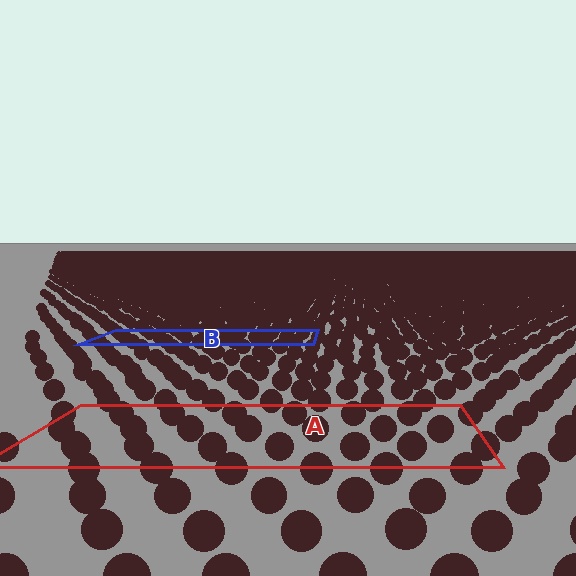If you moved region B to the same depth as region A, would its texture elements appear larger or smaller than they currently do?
They would appear larger. At a closer depth, the same texture elements are projected at a bigger on-screen size.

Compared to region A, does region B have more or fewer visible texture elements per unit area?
Region B has more texture elements per unit area — they are packed more densely because it is farther away.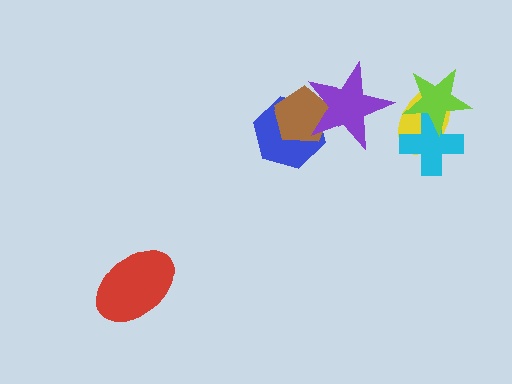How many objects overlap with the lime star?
2 objects overlap with the lime star.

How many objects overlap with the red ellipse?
0 objects overlap with the red ellipse.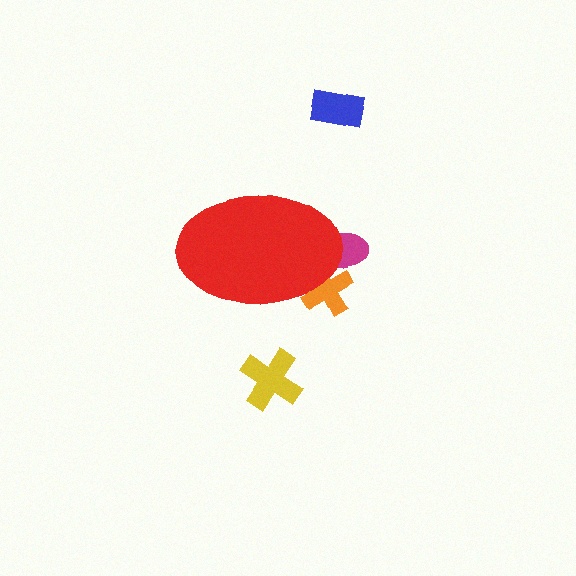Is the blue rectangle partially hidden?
No, the blue rectangle is fully visible.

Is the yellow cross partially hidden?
No, the yellow cross is fully visible.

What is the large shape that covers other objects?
A red ellipse.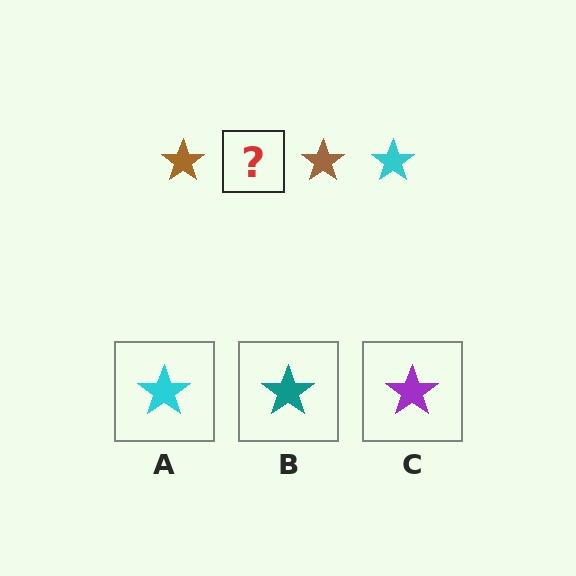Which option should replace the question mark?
Option A.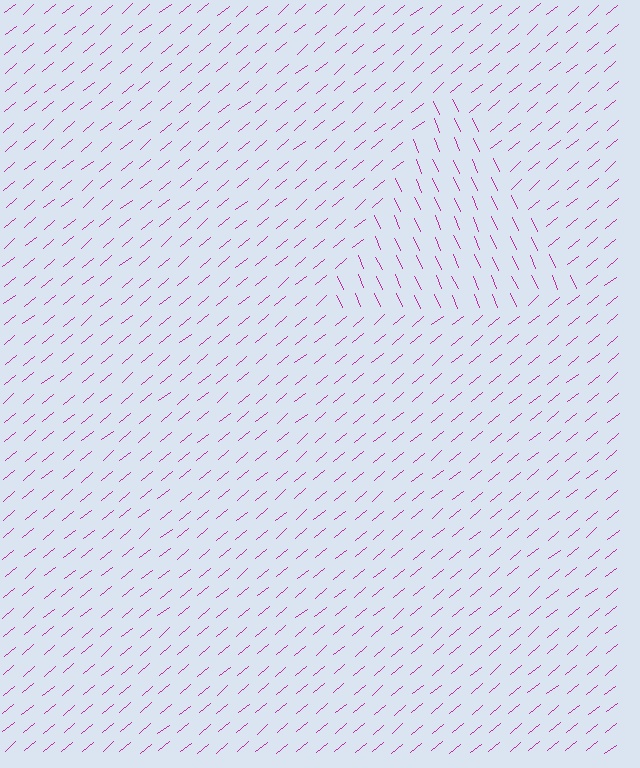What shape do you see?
I see a triangle.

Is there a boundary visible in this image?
Yes, there is a texture boundary formed by a change in line orientation.